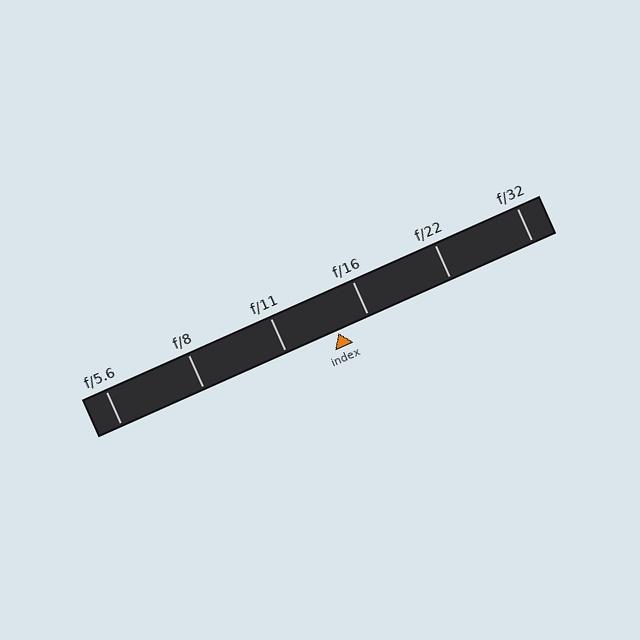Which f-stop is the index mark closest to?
The index mark is closest to f/16.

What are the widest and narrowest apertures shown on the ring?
The widest aperture shown is f/5.6 and the narrowest is f/32.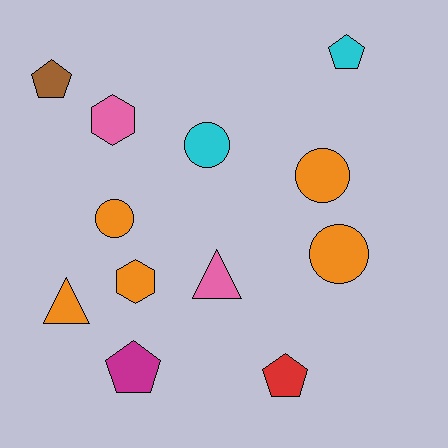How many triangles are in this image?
There are 2 triangles.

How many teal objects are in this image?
There are no teal objects.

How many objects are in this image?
There are 12 objects.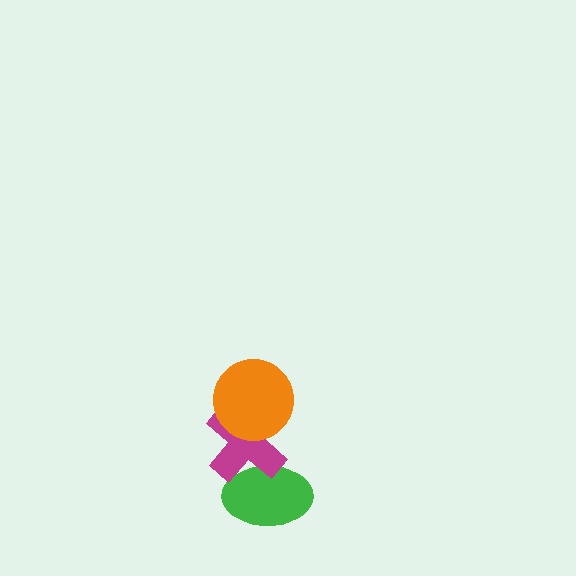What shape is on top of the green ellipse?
The magenta cross is on top of the green ellipse.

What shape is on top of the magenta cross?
The orange circle is on top of the magenta cross.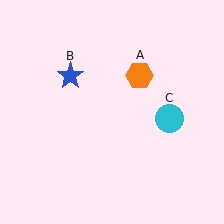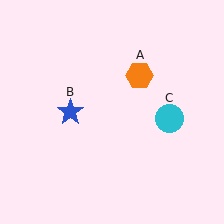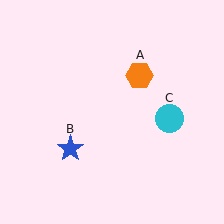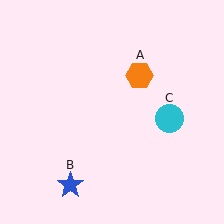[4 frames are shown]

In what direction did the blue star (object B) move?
The blue star (object B) moved down.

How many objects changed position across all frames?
1 object changed position: blue star (object B).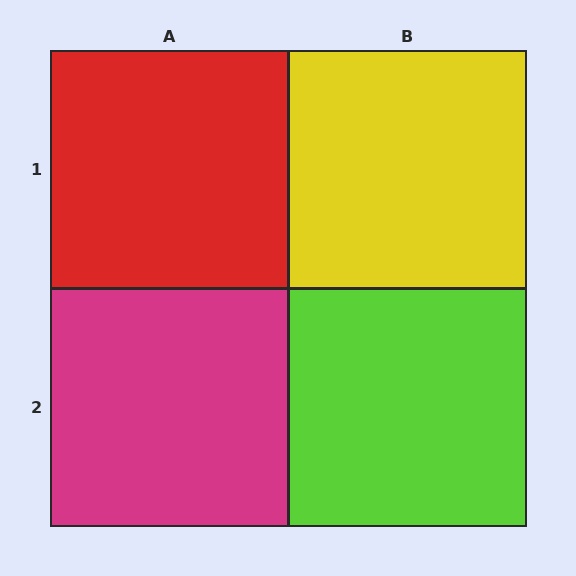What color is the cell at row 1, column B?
Yellow.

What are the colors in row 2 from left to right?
Magenta, lime.